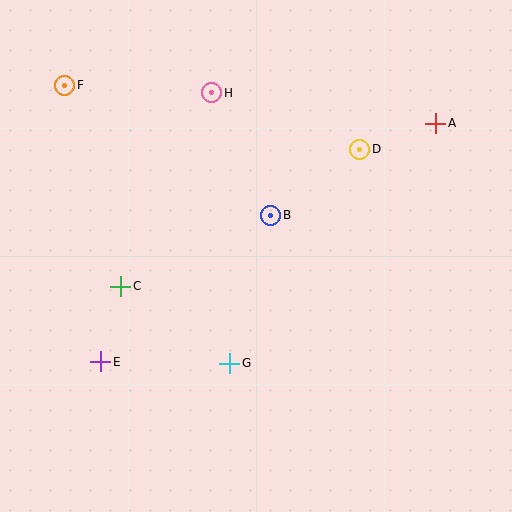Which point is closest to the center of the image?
Point B at (271, 215) is closest to the center.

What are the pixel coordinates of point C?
Point C is at (121, 286).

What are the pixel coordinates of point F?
Point F is at (65, 85).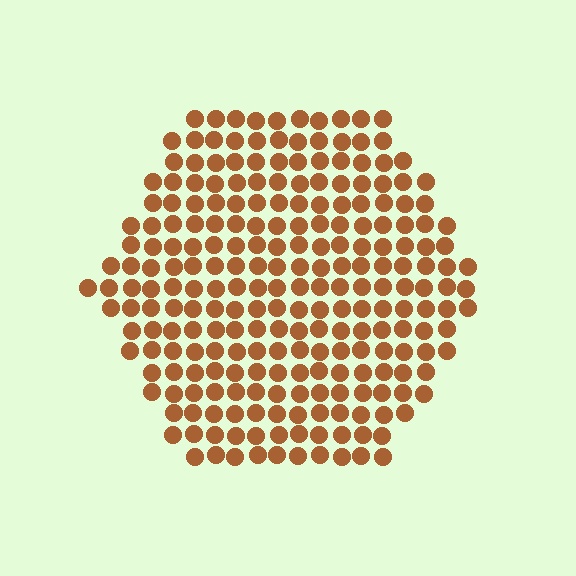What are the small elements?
The small elements are circles.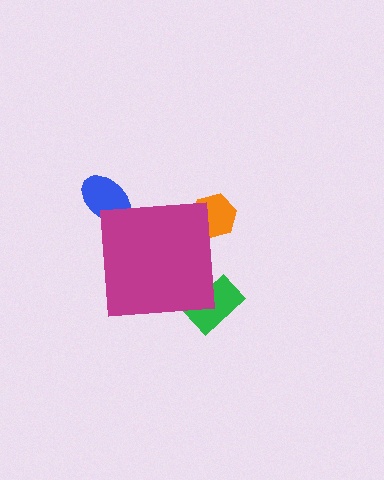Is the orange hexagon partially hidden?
Yes, the orange hexagon is partially hidden behind the magenta square.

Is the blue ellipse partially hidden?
Yes, the blue ellipse is partially hidden behind the magenta square.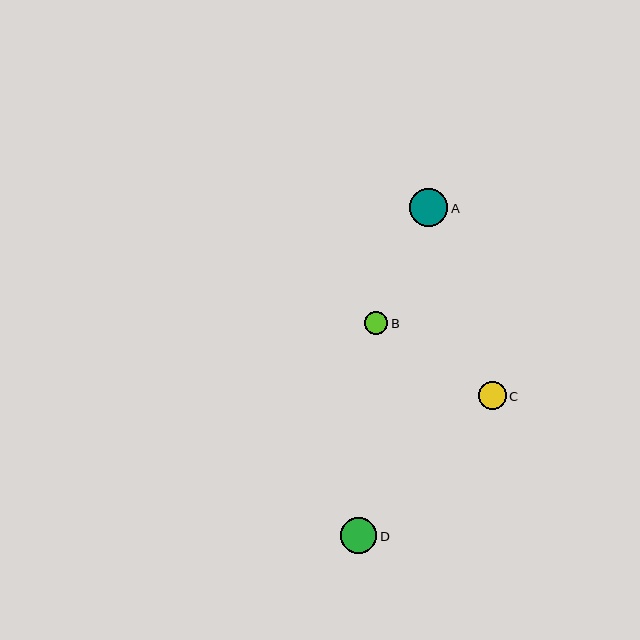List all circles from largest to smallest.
From largest to smallest: A, D, C, B.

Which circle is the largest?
Circle A is the largest with a size of approximately 38 pixels.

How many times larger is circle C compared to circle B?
Circle C is approximately 1.2 times the size of circle B.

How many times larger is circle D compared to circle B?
Circle D is approximately 1.6 times the size of circle B.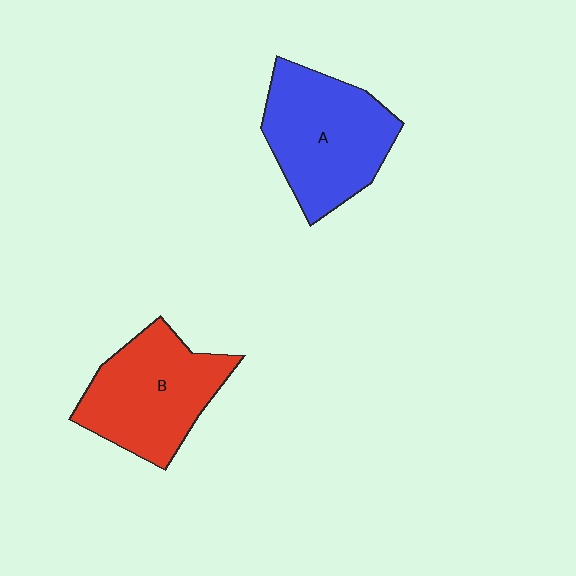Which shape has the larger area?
Shape A (blue).